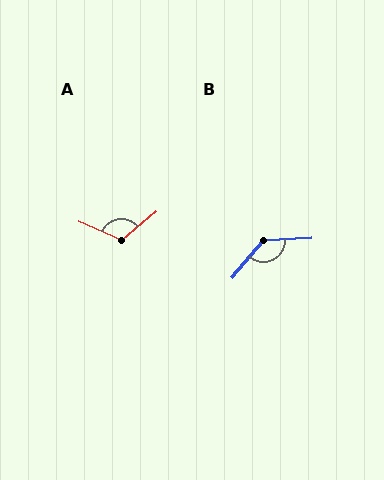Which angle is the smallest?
A, at approximately 117 degrees.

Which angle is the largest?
B, at approximately 133 degrees.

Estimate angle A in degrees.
Approximately 117 degrees.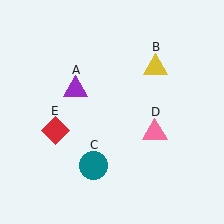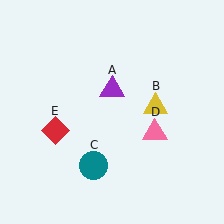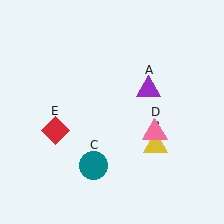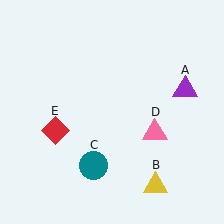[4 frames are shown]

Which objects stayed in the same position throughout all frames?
Teal circle (object C) and pink triangle (object D) and red diamond (object E) remained stationary.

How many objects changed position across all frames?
2 objects changed position: purple triangle (object A), yellow triangle (object B).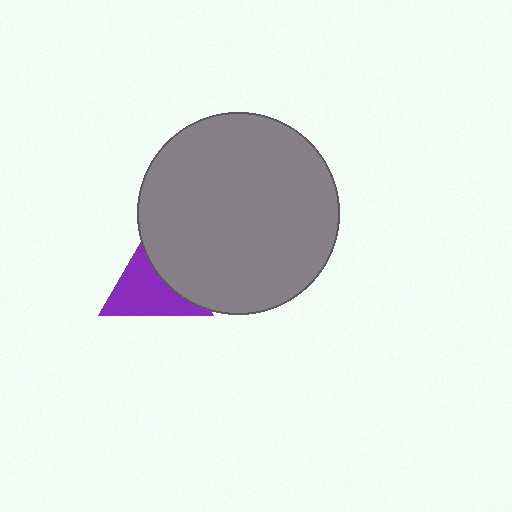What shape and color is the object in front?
The object in front is a gray circle.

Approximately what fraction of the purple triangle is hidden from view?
Roughly 40% of the purple triangle is hidden behind the gray circle.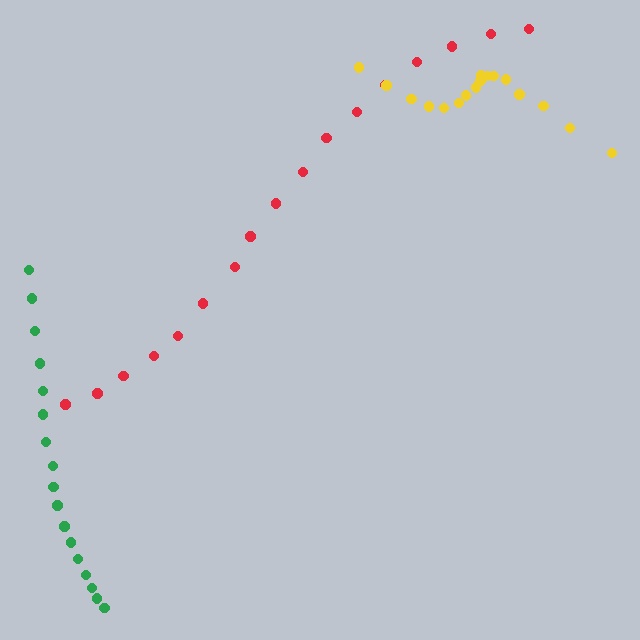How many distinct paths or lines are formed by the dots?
There are 3 distinct paths.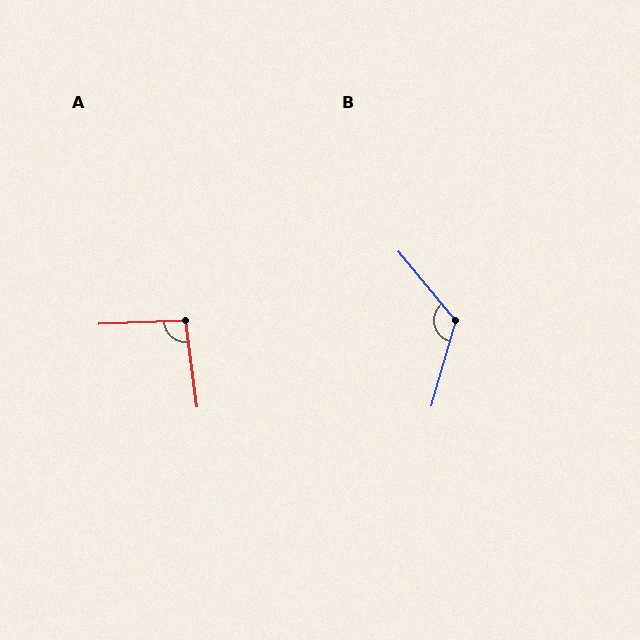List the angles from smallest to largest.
A (95°), B (124°).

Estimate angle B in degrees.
Approximately 124 degrees.